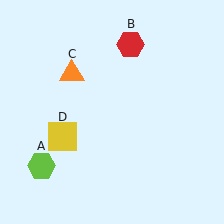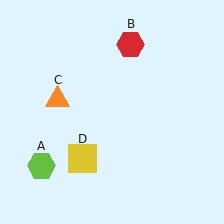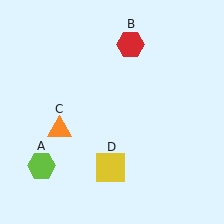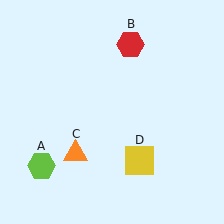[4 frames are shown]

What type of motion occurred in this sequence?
The orange triangle (object C), yellow square (object D) rotated counterclockwise around the center of the scene.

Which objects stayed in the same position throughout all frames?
Lime hexagon (object A) and red hexagon (object B) remained stationary.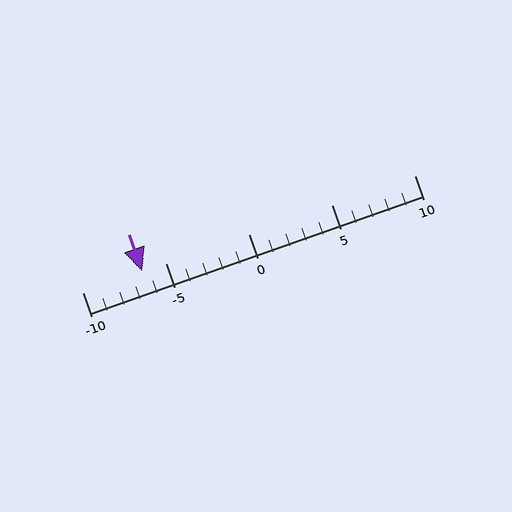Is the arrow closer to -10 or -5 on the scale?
The arrow is closer to -5.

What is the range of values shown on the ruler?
The ruler shows values from -10 to 10.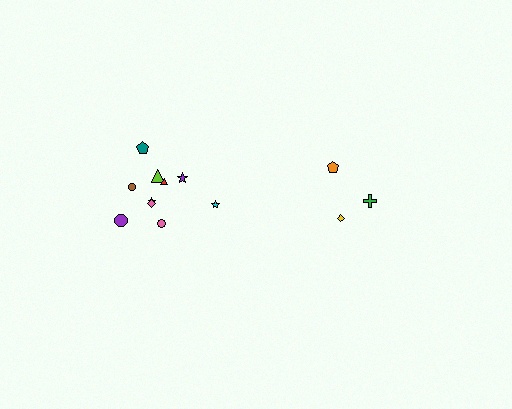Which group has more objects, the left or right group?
The left group.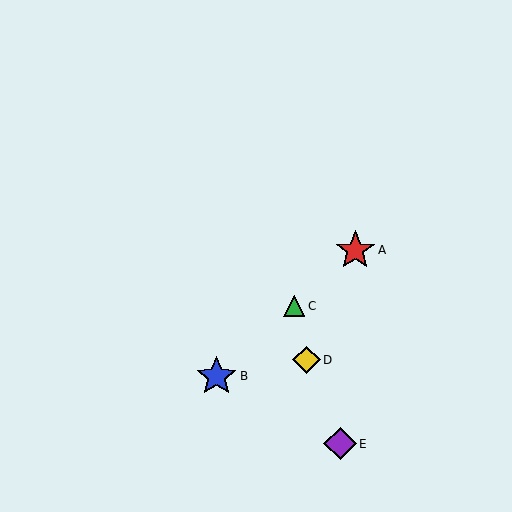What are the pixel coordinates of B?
Object B is at (216, 376).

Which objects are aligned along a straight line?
Objects A, B, C are aligned along a straight line.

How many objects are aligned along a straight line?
3 objects (A, B, C) are aligned along a straight line.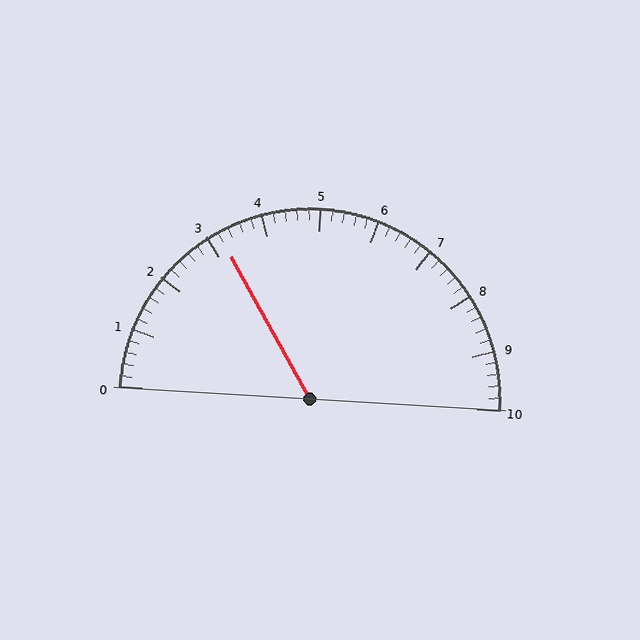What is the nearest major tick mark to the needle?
The nearest major tick mark is 3.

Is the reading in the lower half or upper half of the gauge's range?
The reading is in the lower half of the range (0 to 10).